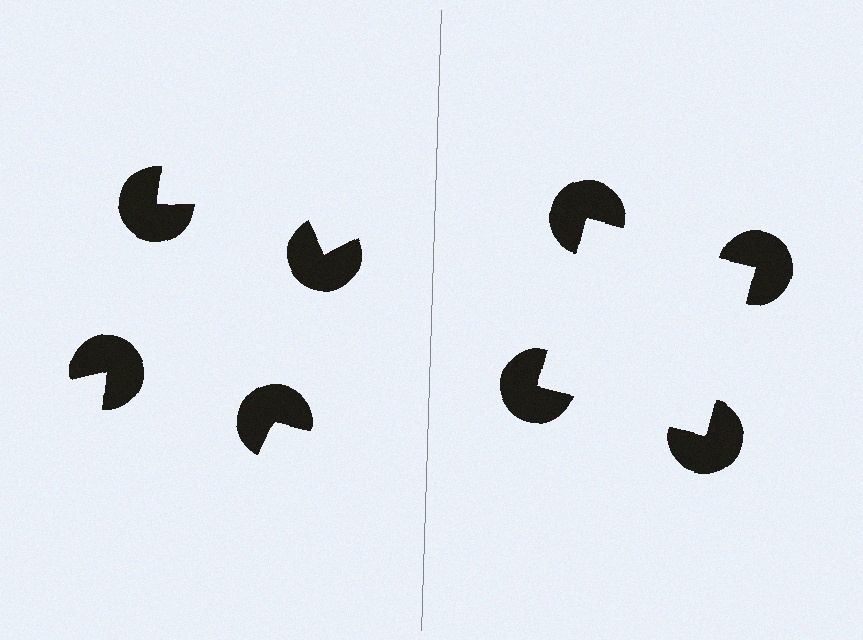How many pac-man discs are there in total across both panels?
8 — 4 on each side.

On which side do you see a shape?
An illusory square appears on the right side. On the left side the wedge cuts are rotated, so no coherent shape forms.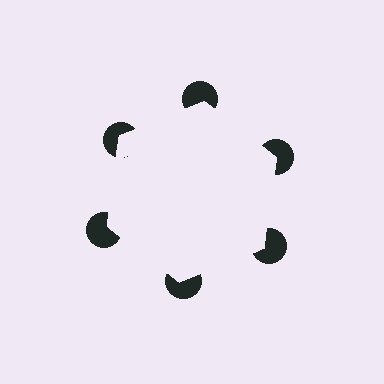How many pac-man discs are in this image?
There are 6 — one at each vertex of the illusory hexagon.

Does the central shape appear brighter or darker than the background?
It typically appears slightly brighter than the background, even though no actual brightness change is drawn.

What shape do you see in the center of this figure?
An illusory hexagon — its edges are inferred from the aligned wedge cuts in the pac-man discs, not physically drawn.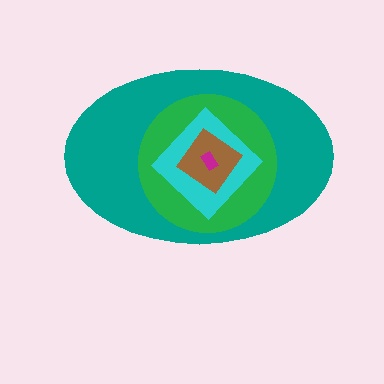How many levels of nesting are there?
5.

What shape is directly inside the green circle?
The cyan diamond.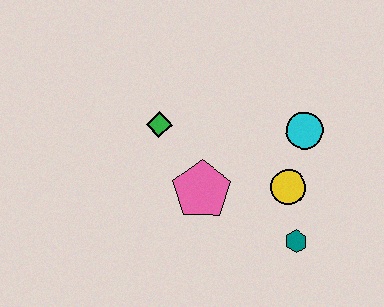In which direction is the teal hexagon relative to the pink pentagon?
The teal hexagon is to the right of the pink pentagon.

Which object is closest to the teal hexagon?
The yellow circle is closest to the teal hexagon.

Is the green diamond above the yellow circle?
Yes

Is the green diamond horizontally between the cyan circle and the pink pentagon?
No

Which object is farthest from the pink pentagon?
The cyan circle is farthest from the pink pentagon.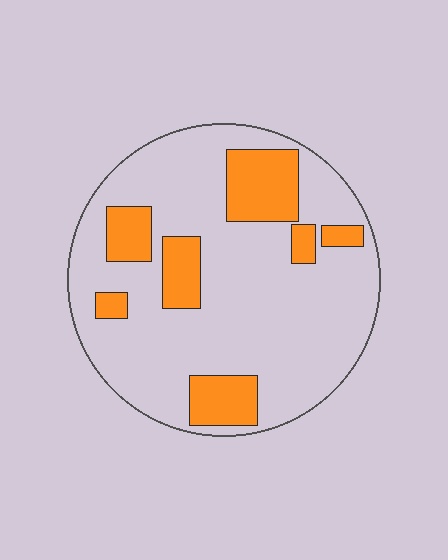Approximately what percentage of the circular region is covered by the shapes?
Approximately 20%.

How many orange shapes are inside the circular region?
7.